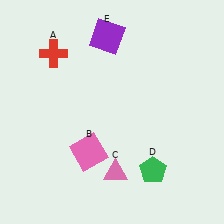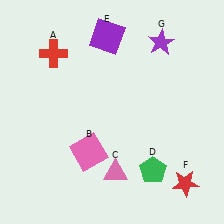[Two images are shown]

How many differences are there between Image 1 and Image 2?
There are 2 differences between the two images.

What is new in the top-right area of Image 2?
A purple star (G) was added in the top-right area of Image 2.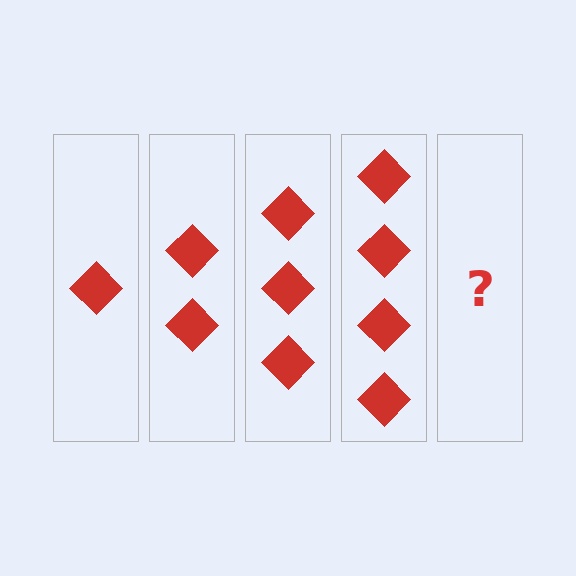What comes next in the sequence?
The next element should be 5 diamonds.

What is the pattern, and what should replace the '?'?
The pattern is that each step adds one more diamond. The '?' should be 5 diamonds.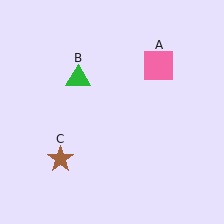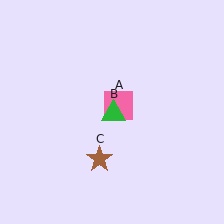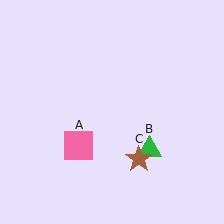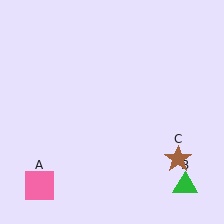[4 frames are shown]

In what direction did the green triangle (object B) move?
The green triangle (object B) moved down and to the right.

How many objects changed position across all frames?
3 objects changed position: pink square (object A), green triangle (object B), brown star (object C).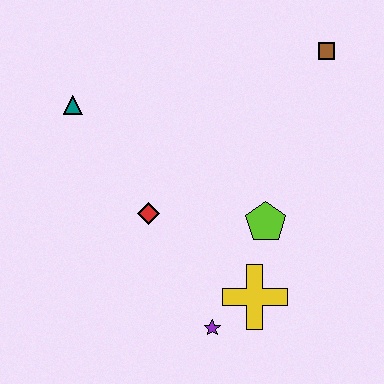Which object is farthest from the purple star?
The brown square is farthest from the purple star.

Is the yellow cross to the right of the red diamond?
Yes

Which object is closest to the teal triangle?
The red diamond is closest to the teal triangle.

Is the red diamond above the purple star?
Yes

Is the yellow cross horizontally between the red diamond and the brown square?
Yes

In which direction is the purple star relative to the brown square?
The purple star is below the brown square.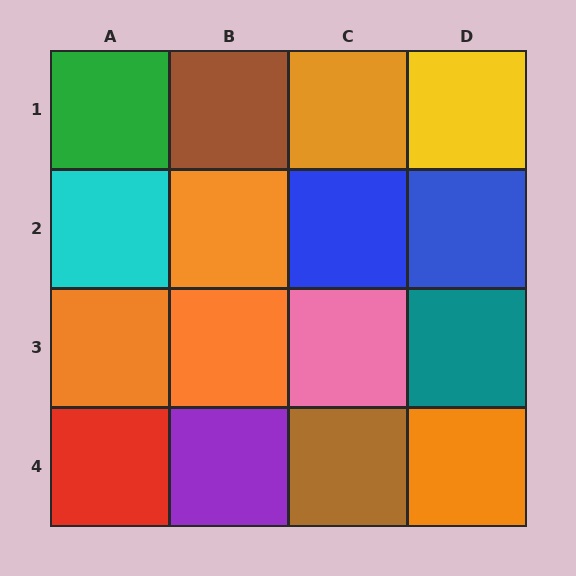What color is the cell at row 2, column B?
Orange.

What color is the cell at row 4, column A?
Red.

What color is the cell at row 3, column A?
Orange.